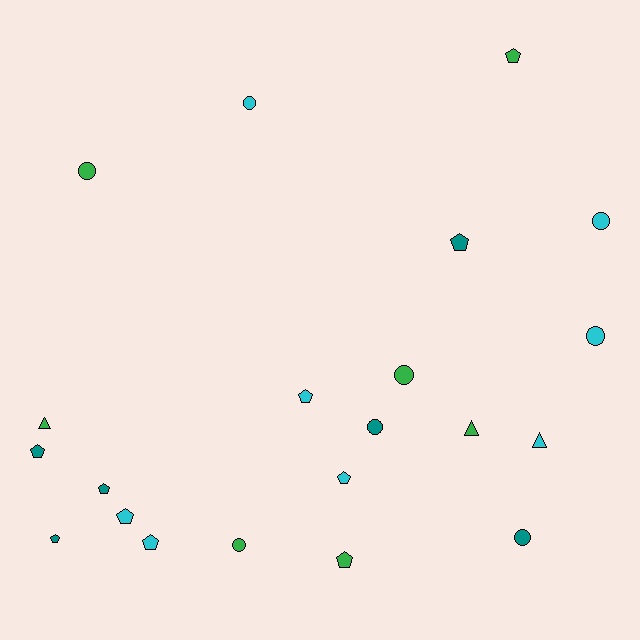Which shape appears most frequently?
Pentagon, with 10 objects.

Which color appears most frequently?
Cyan, with 8 objects.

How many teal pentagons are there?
There are 4 teal pentagons.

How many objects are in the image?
There are 21 objects.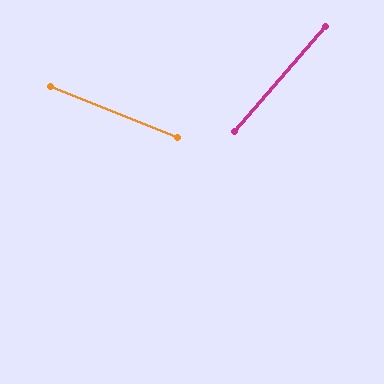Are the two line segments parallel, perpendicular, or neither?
Neither parallel nor perpendicular — they differ by about 71°.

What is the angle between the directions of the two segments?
Approximately 71 degrees.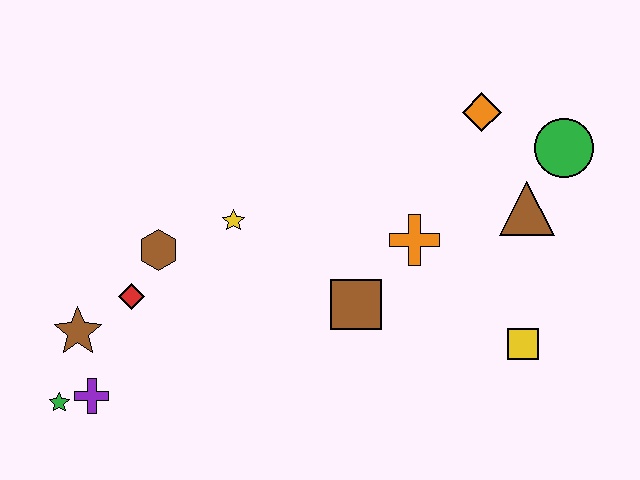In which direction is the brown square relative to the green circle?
The brown square is to the left of the green circle.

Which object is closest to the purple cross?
The green star is closest to the purple cross.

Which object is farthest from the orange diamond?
The green star is farthest from the orange diamond.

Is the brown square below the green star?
No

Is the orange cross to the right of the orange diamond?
No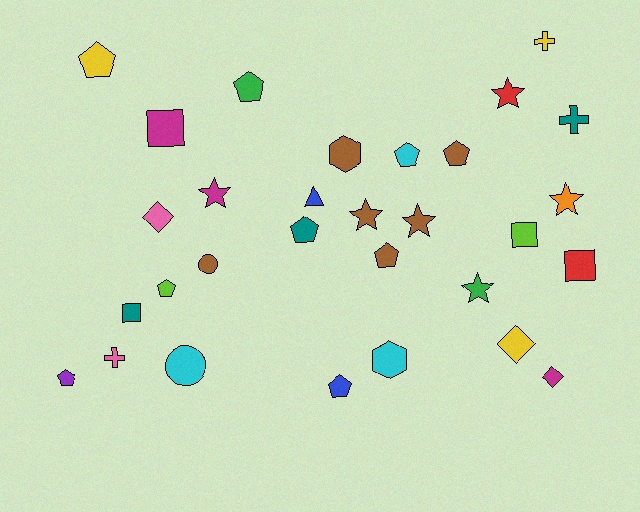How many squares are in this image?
There are 4 squares.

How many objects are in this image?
There are 30 objects.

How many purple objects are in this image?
There is 1 purple object.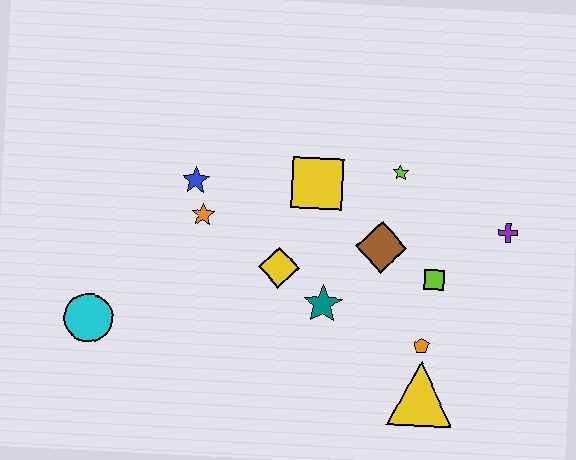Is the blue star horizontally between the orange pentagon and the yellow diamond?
No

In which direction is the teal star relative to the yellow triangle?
The teal star is to the left of the yellow triangle.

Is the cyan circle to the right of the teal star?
No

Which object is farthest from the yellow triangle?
The cyan circle is farthest from the yellow triangle.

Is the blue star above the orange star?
Yes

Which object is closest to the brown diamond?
The lime square is closest to the brown diamond.